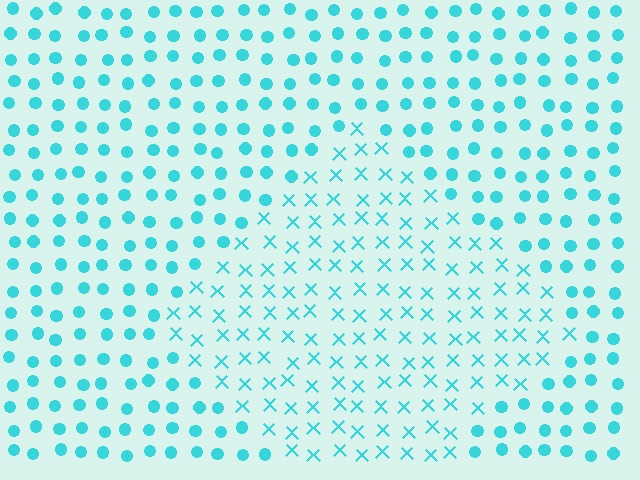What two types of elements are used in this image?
The image uses X marks inside the diamond region and circles outside it.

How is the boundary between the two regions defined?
The boundary is defined by a change in element shape: X marks inside vs. circles outside. All elements share the same color and spacing.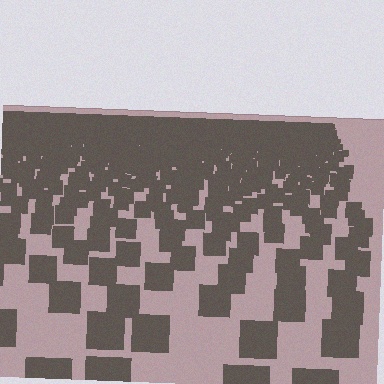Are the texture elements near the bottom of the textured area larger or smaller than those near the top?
Larger. Near the bottom, elements are closer to the viewer and appear at a bigger on-screen size.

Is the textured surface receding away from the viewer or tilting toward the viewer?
The surface is receding away from the viewer. Texture elements get smaller and denser toward the top.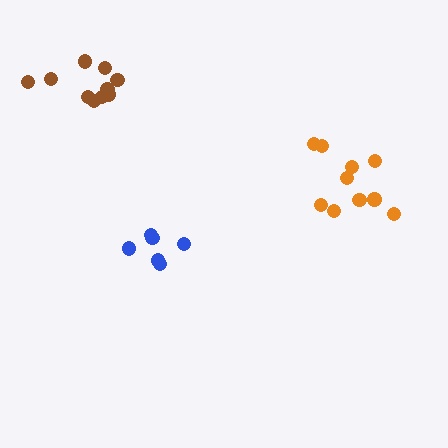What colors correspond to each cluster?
The clusters are colored: orange, brown, blue.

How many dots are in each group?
Group 1: 10 dots, Group 2: 10 dots, Group 3: 6 dots (26 total).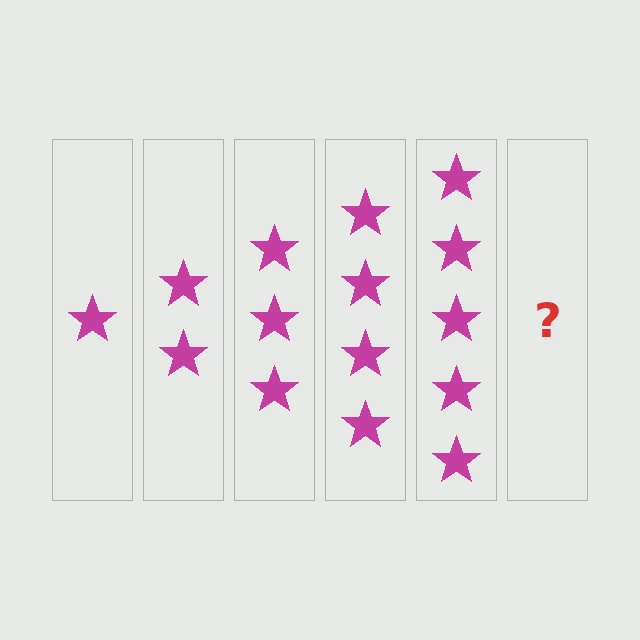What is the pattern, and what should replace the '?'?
The pattern is that each step adds one more star. The '?' should be 6 stars.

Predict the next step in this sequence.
The next step is 6 stars.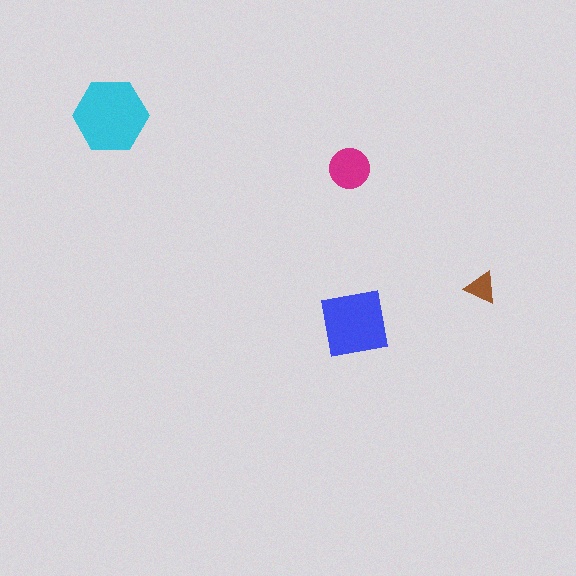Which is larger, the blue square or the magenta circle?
The blue square.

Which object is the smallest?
The brown triangle.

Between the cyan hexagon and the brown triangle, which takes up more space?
The cyan hexagon.